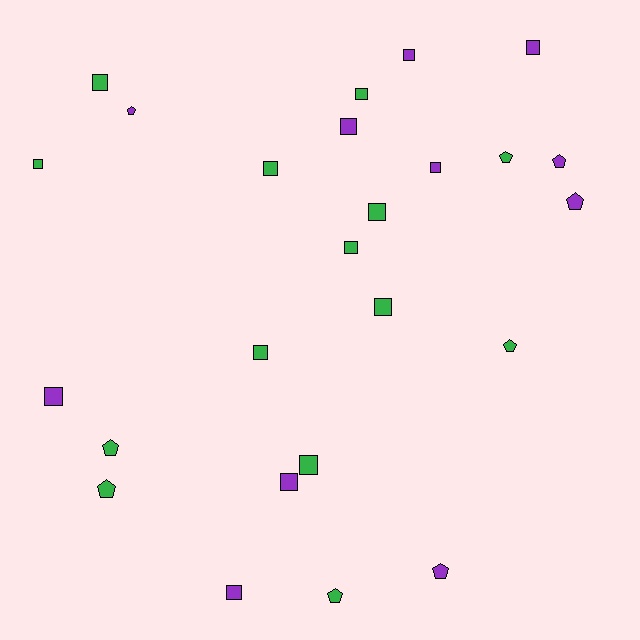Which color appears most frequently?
Green, with 14 objects.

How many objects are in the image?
There are 25 objects.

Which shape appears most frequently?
Square, with 16 objects.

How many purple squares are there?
There are 7 purple squares.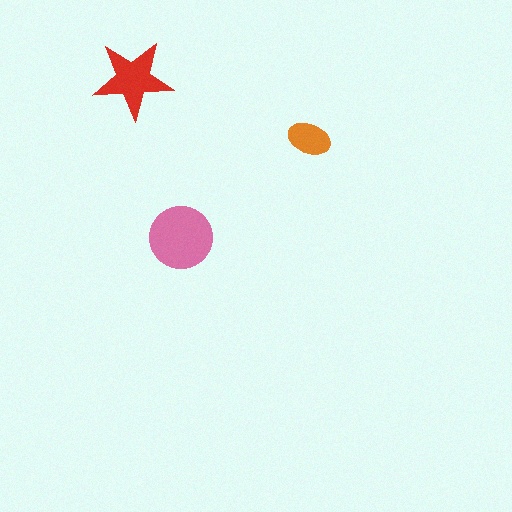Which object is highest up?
The red star is topmost.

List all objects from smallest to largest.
The orange ellipse, the red star, the pink circle.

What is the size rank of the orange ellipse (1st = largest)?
3rd.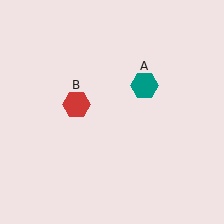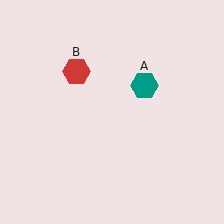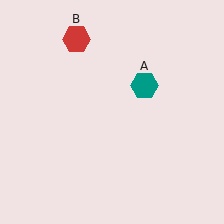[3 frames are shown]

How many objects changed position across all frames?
1 object changed position: red hexagon (object B).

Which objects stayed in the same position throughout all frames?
Teal hexagon (object A) remained stationary.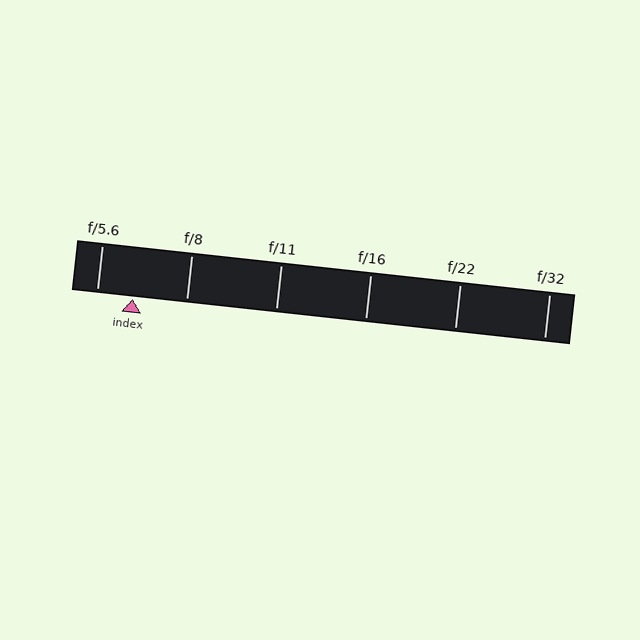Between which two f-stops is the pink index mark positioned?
The index mark is between f/5.6 and f/8.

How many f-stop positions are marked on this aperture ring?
There are 6 f-stop positions marked.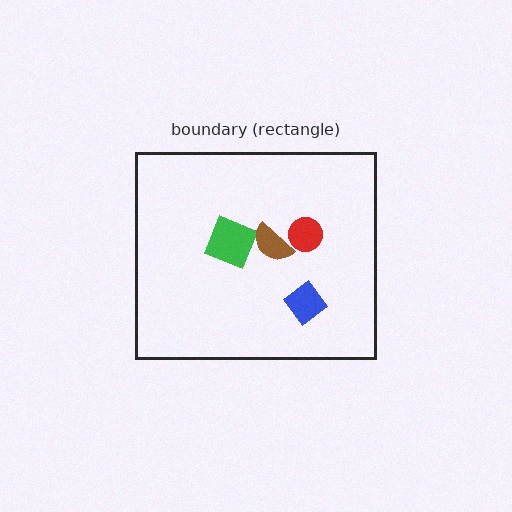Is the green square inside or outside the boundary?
Inside.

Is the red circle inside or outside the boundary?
Inside.